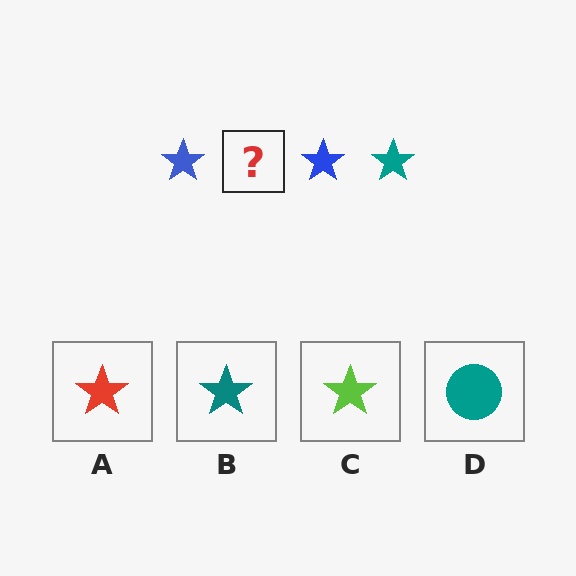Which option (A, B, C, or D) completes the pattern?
B.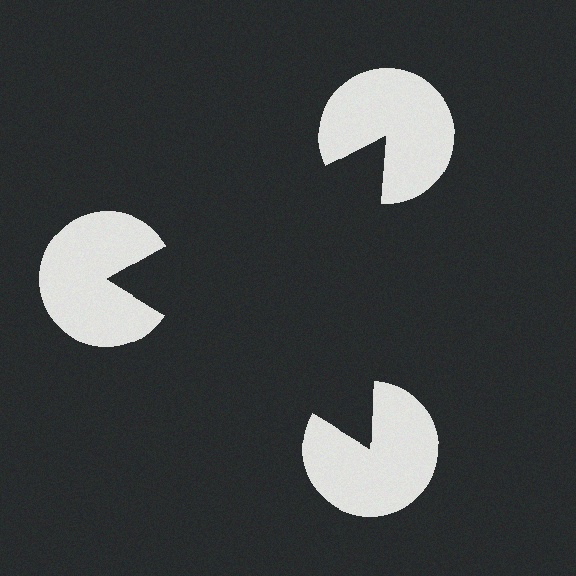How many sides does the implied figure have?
3 sides.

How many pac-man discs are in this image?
There are 3 — one at each vertex of the illusory triangle.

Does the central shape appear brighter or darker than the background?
It typically appears slightly darker than the background, even though no actual brightness change is drawn.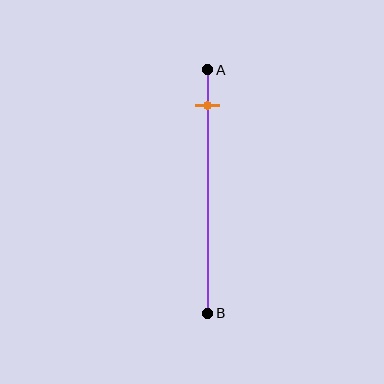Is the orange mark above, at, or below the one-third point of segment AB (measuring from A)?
The orange mark is above the one-third point of segment AB.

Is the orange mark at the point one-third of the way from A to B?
No, the mark is at about 15% from A, not at the 33% one-third point.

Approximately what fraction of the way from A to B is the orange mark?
The orange mark is approximately 15% of the way from A to B.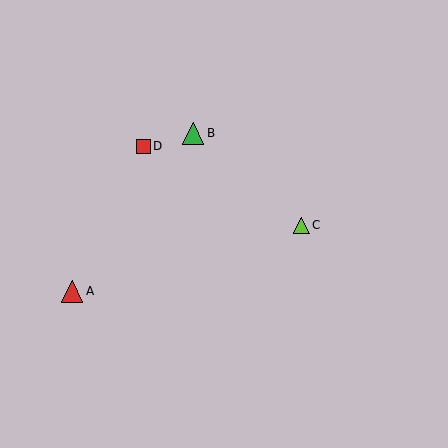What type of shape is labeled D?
Shape D is a red square.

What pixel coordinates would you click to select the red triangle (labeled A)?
Click at (72, 291) to select the red triangle A.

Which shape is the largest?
The red triangle (labeled A) is the largest.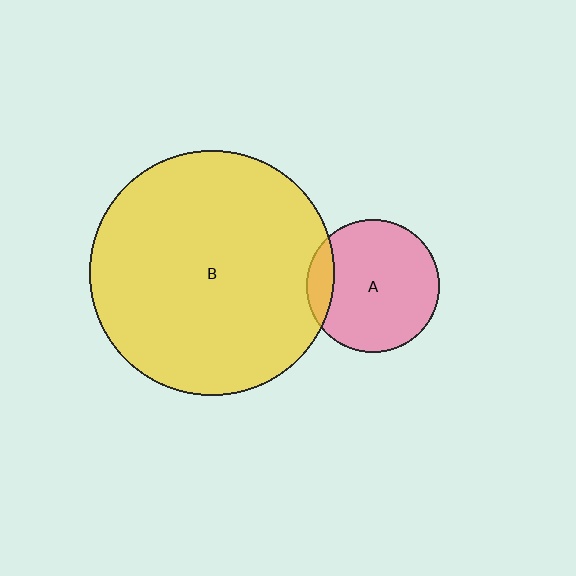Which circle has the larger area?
Circle B (yellow).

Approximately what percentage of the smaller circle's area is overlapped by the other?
Approximately 15%.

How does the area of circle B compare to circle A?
Approximately 3.4 times.